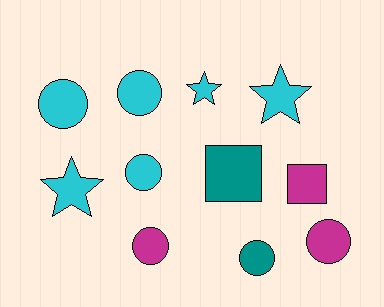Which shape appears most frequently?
Circle, with 6 objects.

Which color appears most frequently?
Cyan, with 6 objects.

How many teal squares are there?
There is 1 teal square.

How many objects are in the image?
There are 11 objects.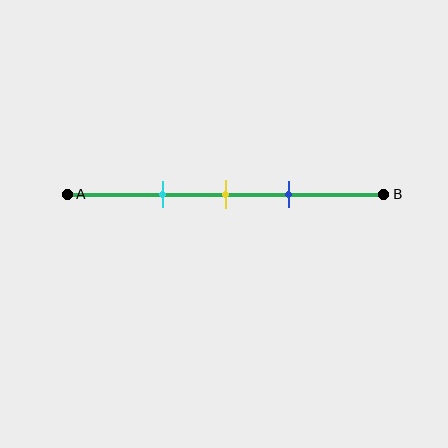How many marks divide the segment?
There are 3 marks dividing the segment.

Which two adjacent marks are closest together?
The yellow and blue marks are the closest adjacent pair.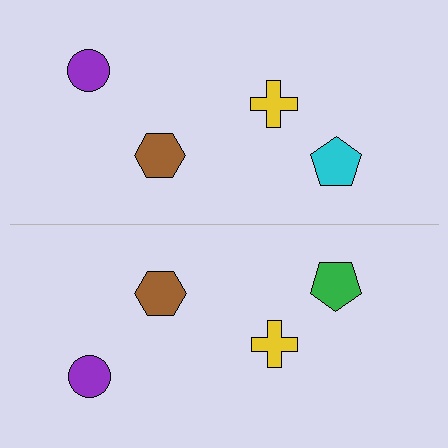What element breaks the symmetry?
The green pentagon on the bottom side breaks the symmetry — its mirror counterpart is cyan.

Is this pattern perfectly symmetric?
No, the pattern is not perfectly symmetric. The green pentagon on the bottom side breaks the symmetry — its mirror counterpart is cyan.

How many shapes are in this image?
There are 8 shapes in this image.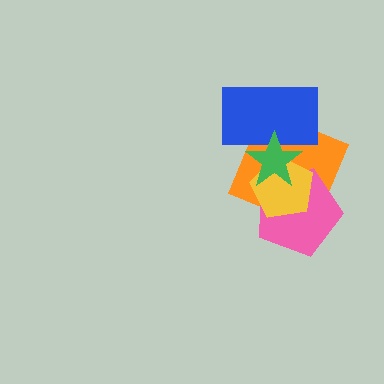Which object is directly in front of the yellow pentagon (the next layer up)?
The blue rectangle is directly in front of the yellow pentagon.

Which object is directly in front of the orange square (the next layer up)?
The pink pentagon is directly in front of the orange square.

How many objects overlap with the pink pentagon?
3 objects overlap with the pink pentagon.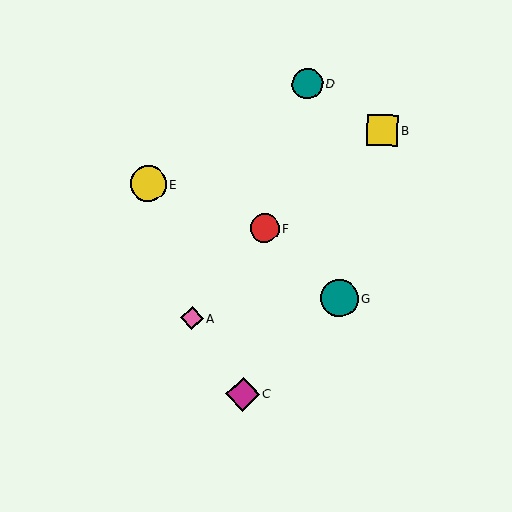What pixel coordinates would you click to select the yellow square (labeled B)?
Click at (382, 130) to select the yellow square B.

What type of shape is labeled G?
Shape G is a teal circle.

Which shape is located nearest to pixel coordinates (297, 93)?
The teal circle (labeled D) at (307, 84) is nearest to that location.